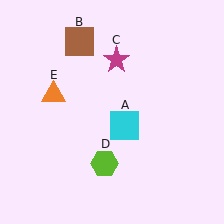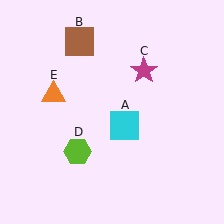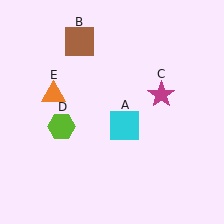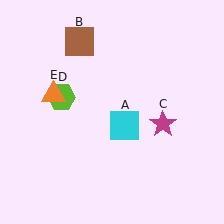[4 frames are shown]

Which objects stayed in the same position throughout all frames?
Cyan square (object A) and brown square (object B) and orange triangle (object E) remained stationary.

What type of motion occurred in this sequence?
The magenta star (object C), lime hexagon (object D) rotated clockwise around the center of the scene.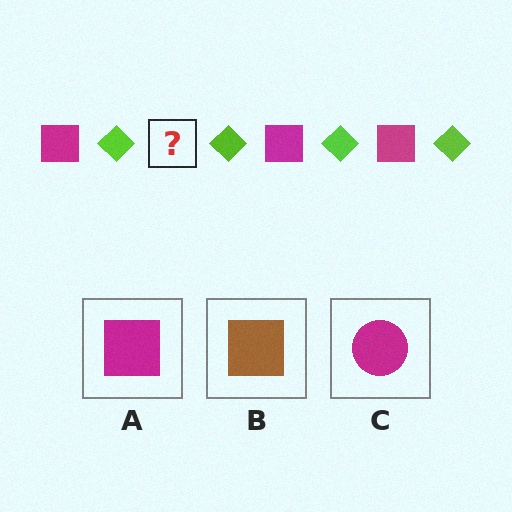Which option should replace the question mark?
Option A.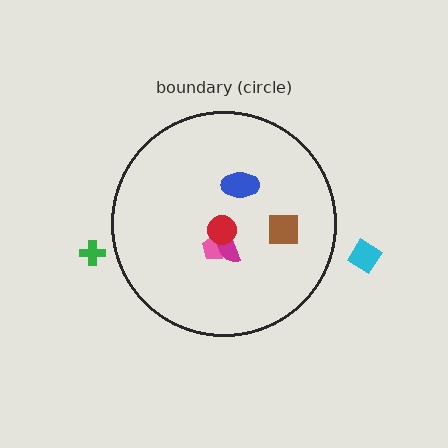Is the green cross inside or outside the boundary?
Outside.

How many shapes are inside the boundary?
5 inside, 2 outside.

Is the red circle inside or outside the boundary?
Inside.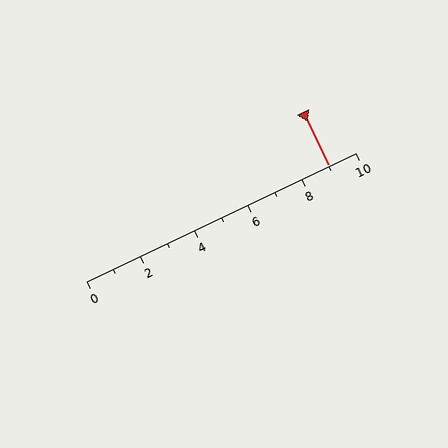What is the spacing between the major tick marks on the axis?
The major ticks are spaced 2 apart.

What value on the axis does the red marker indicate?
The marker indicates approximately 9.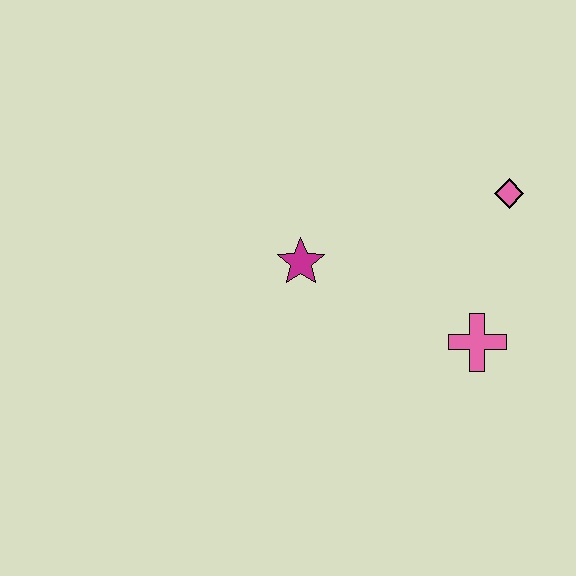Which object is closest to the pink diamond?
The pink cross is closest to the pink diamond.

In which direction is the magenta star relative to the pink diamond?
The magenta star is to the left of the pink diamond.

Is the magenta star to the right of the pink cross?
No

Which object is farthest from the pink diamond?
The magenta star is farthest from the pink diamond.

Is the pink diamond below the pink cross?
No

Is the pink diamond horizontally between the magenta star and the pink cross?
No